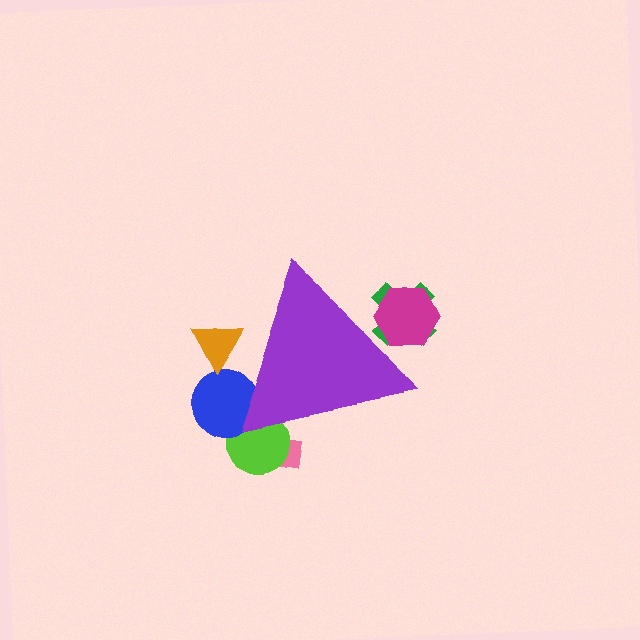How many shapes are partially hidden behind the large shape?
6 shapes are partially hidden.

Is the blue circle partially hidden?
Yes, the blue circle is partially hidden behind the purple triangle.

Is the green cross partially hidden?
Yes, the green cross is partially hidden behind the purple triangle.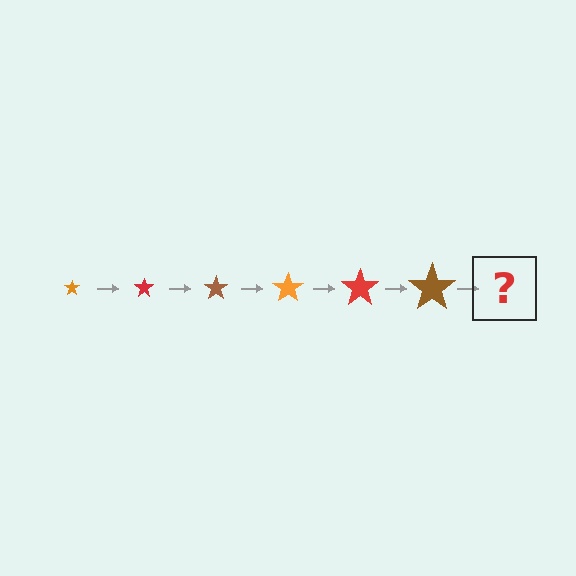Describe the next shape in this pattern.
It should be an orange star, larger than the previous one.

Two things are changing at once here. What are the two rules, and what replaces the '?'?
The two rules are that the star grows larger each step and the color cycles through orange, red, and brown. The '?' should be an orange star, larger than the previous one.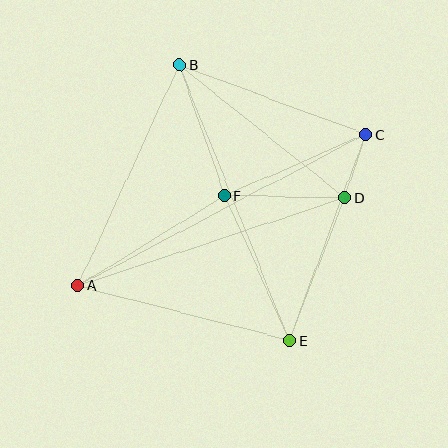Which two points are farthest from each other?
Points A and C are farthest from each other.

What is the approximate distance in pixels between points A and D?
The distance between A and D is approximately 281 pixels.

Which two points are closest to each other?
Points C and D are closest to each other.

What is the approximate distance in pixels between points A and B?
The distance between A and B is approximately 243 pixels.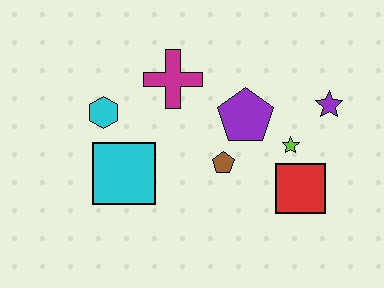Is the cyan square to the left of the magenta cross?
Yes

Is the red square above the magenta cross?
No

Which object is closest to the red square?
The lime star is closest to the red square.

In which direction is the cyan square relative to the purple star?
The cyan square is to the left of the purple star.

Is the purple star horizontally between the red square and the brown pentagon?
No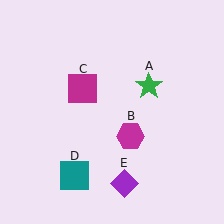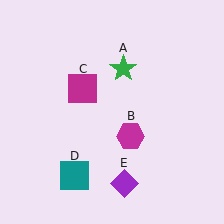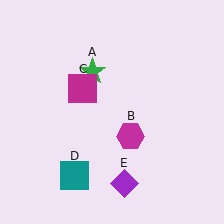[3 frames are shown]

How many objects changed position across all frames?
1 object changed position: green star (object A).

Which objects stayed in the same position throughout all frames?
Magenta hexagon (object B) and magenta square (object C) and teal square (object D) and purple diamond (object E) remained stationary.